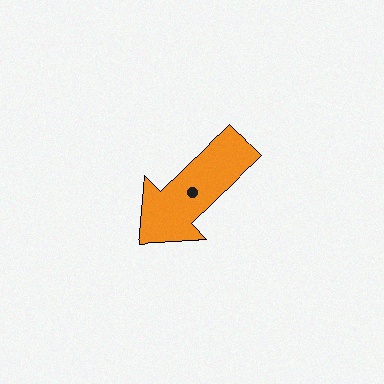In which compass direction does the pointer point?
Southwest.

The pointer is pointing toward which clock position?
Roughly 8 o'clock.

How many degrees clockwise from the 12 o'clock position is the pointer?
Approximately 226 degrees.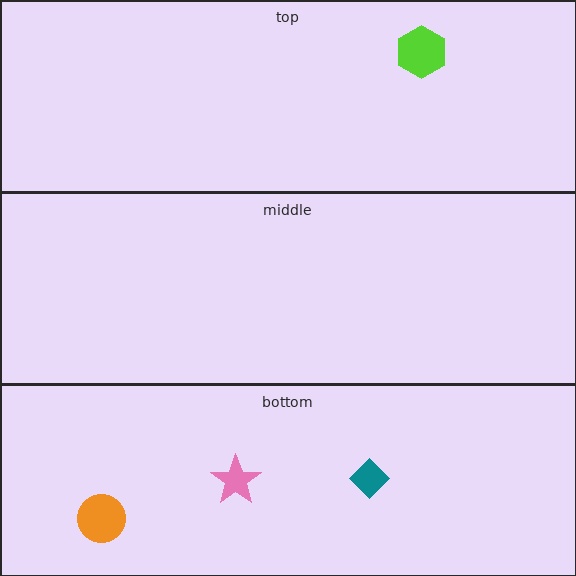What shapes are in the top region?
The lime hexagon.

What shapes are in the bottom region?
The pink star, the orange circle, the teal diamond.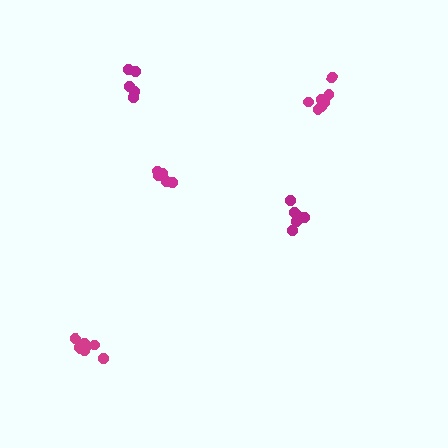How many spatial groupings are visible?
There are 5 spatial groupings.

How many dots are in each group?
Group 1: 5 dots, Group 2: 7 dots, Group 3: 6 dots, Group 4: 8 dots, Group 5: 5 dots (31 total).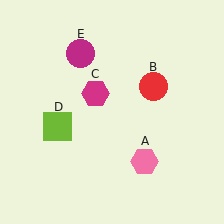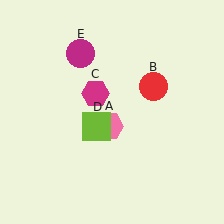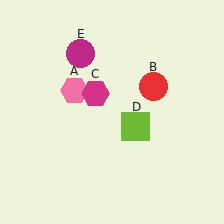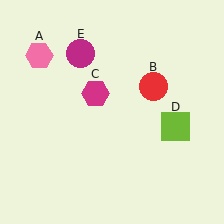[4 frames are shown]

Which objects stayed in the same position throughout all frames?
Red circle (object B) and magenta hexagon (object C) and magenta circle (object E) remained stationary.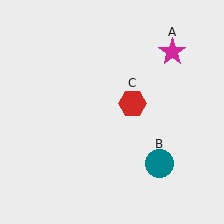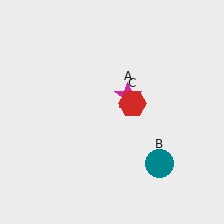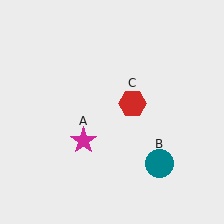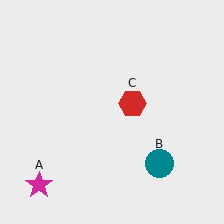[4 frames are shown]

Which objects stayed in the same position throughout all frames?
Teal circle (object B) and red hexagon (object C) remained stationary.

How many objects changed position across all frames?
1 object changed position: magenta star (object A).